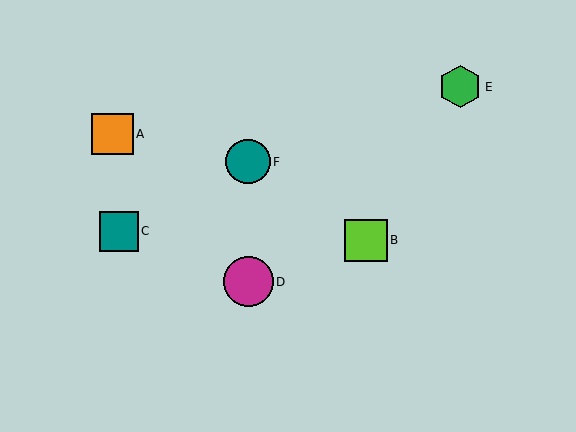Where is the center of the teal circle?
The center of the teal circle is at (248, 162).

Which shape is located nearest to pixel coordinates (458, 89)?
The green hexagon (labeled E) at (460, 87) is nearest to that location.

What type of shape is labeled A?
Shape A is an orange square.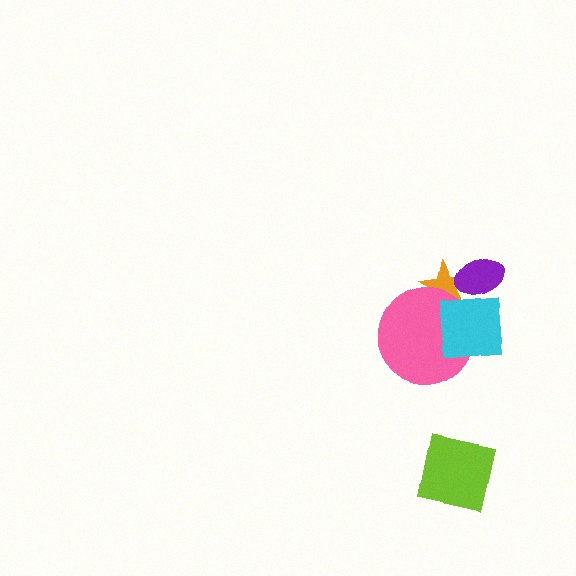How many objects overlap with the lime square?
0 objects overlap with the lime square.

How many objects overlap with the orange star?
3 objects overlap with the orange star.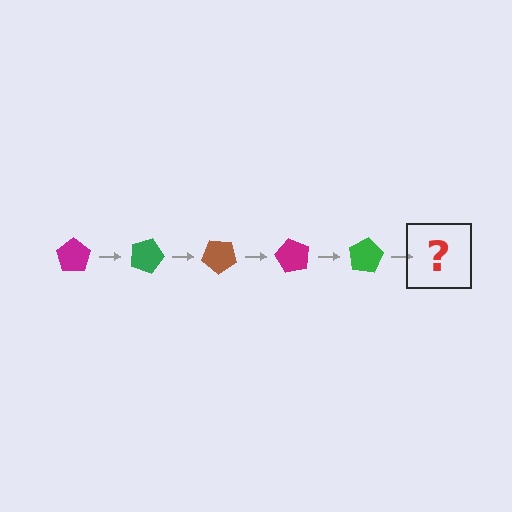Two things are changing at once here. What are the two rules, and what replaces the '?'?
The two rules are that it rotates 20 degrees each step and the color cycles through magenta, green, and brown. The '?' should be a brown pentagon, rotated 100 degrees from the start.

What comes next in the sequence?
The next element should be a brown pentagon, rotated 100 degrees from the start.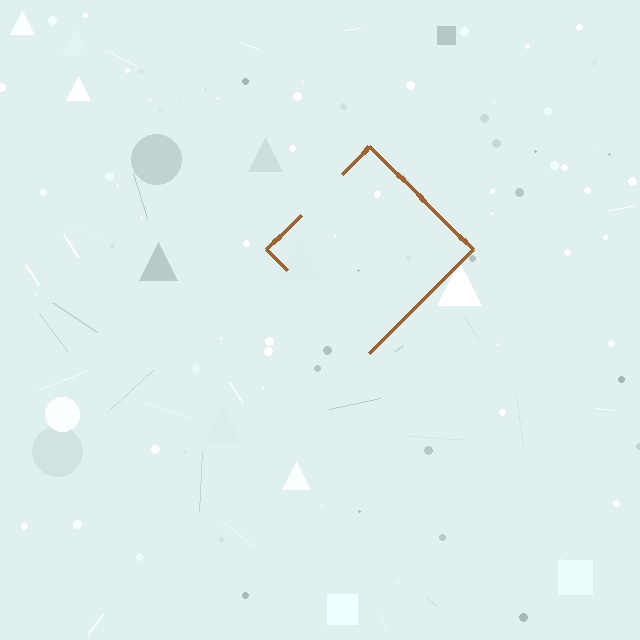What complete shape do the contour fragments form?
The contour fragments form a diamond.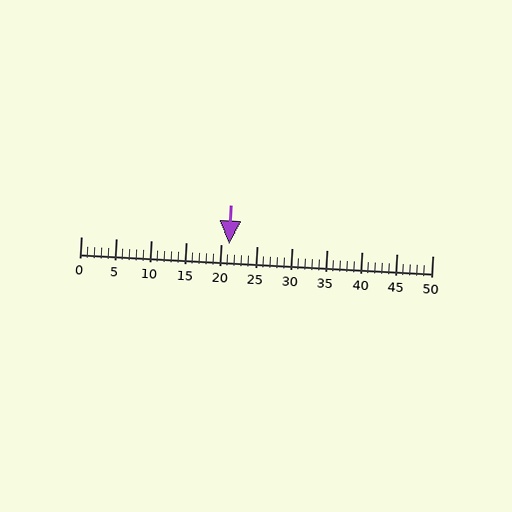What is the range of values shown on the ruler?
The ruler shows values from 0 to 50.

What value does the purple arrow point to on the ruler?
The purple arrow points to approximately 21.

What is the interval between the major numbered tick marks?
The major tick marks are spaced 5 units apart.